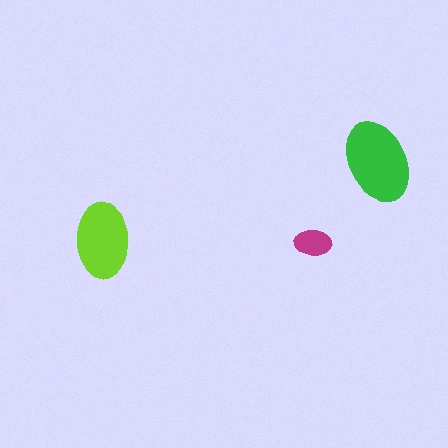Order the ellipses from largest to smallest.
the green one, the lime one, the magenta one.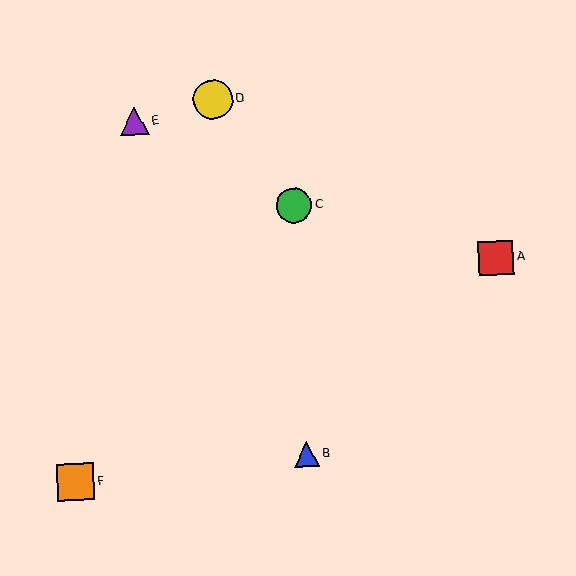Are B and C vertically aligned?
Yes, both are at x≈307.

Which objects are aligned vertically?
Objects B, C are aligned vertically.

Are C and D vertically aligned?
No, C is at x≈294 and D is at x≈213.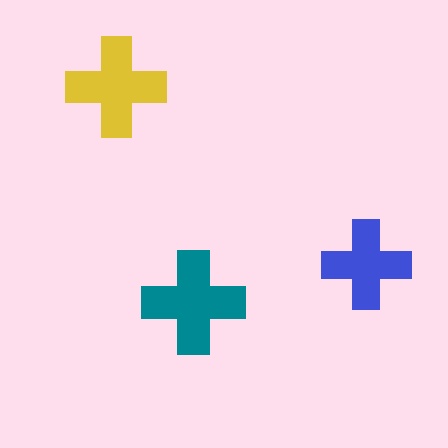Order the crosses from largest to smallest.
the teal one, the yellow one, the blue one.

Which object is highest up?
The yellow cross is topmost.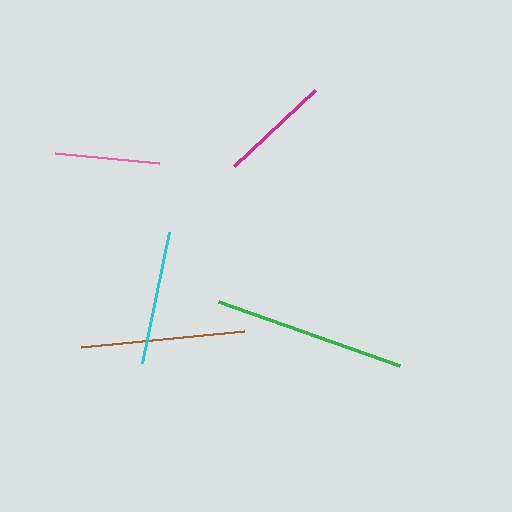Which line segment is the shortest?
The pink line is the shortest at approximately 104 pixels.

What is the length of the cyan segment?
The cyan segment is approximately 134 pixels long.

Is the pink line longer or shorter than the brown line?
The brown line is longer than the pink line.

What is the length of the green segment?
The green segment is approximately 192 pixels long.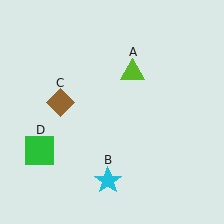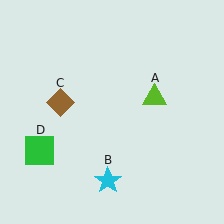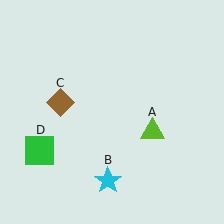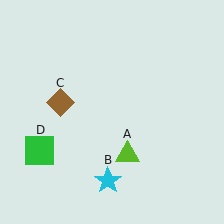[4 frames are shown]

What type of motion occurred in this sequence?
The lime triangle (object A) rotated clockwise around the center of the scene.